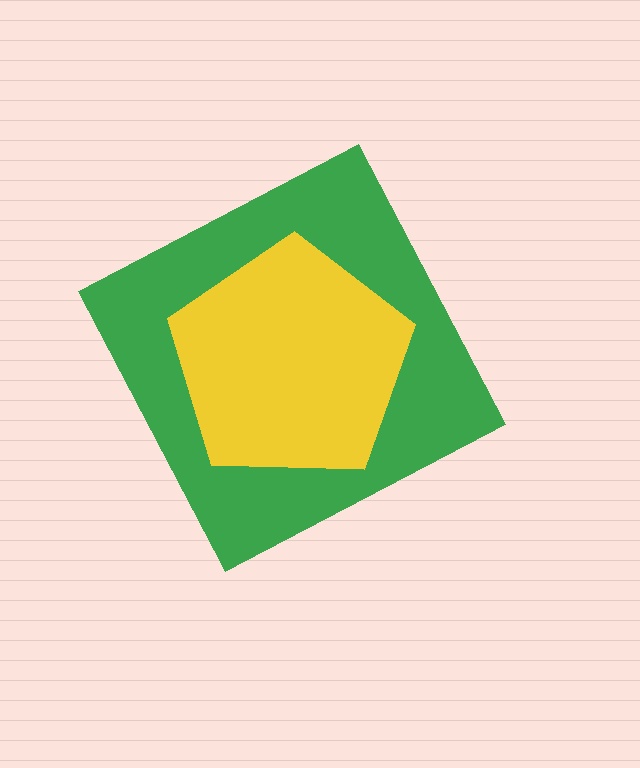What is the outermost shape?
The green diamond.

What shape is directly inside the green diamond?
The yellow pentagon.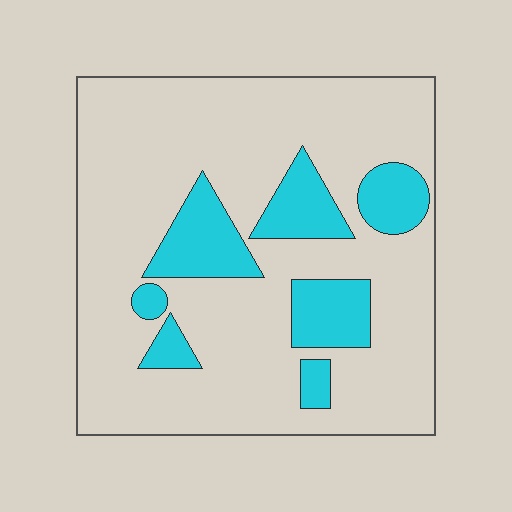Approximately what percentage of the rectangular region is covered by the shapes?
Approximately 20%.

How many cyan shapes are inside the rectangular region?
7.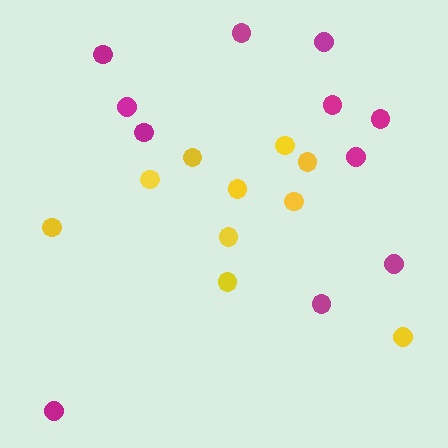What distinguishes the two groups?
There are 2 groups: one group of magenta circles (11) and one group of yellow circles (10).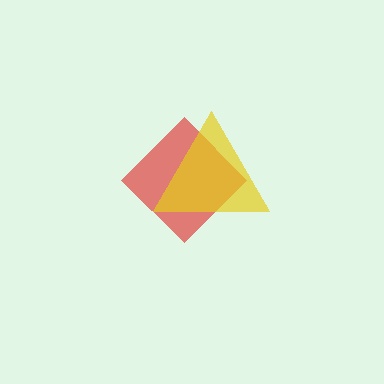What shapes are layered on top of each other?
The layered shapes are: a red diamond, a yellow triangle.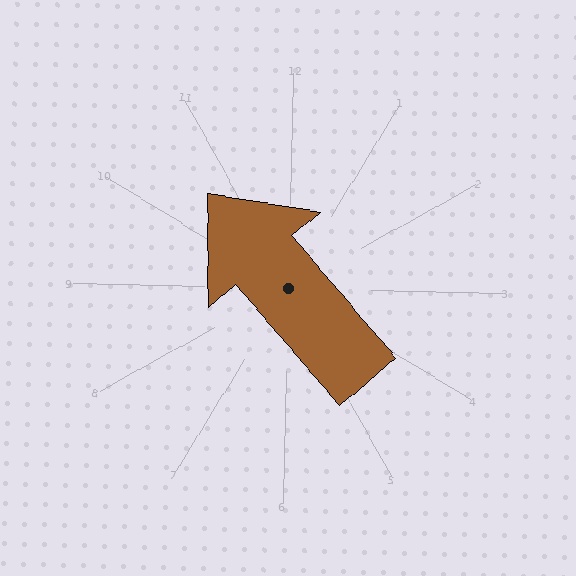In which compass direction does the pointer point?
Northwest.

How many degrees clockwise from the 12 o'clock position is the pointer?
Approximately 318 degrees.